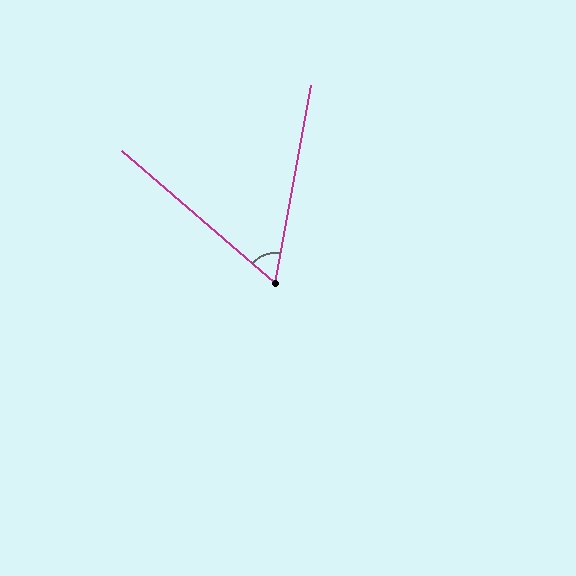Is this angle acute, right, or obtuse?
It is acute.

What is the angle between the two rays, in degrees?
Approximately 59 degrees.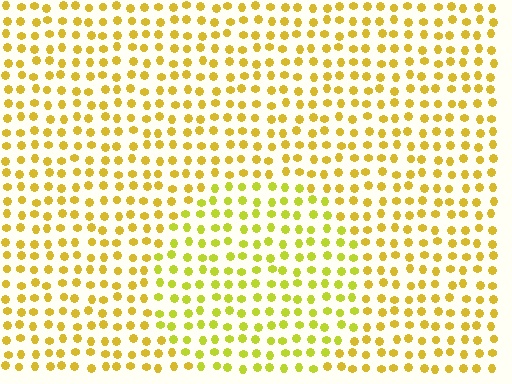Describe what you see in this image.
The image is filled with small yellow elements in a uniform arrangement. A circle-shaped region is visible where the elements are tinted to a slightly different hue, forming a subtle color boundary.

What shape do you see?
I see a circle.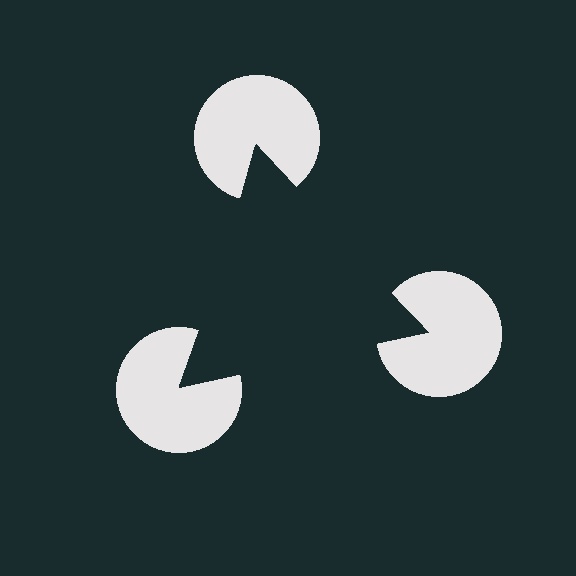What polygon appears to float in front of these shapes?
An illusory triangle — its edges are inferred from the aligned wedge cuts in the pac-man discs, not physically drawn.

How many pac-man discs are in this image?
There are 3 — one at each vertex of the illusory triangle.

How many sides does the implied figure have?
3 sides.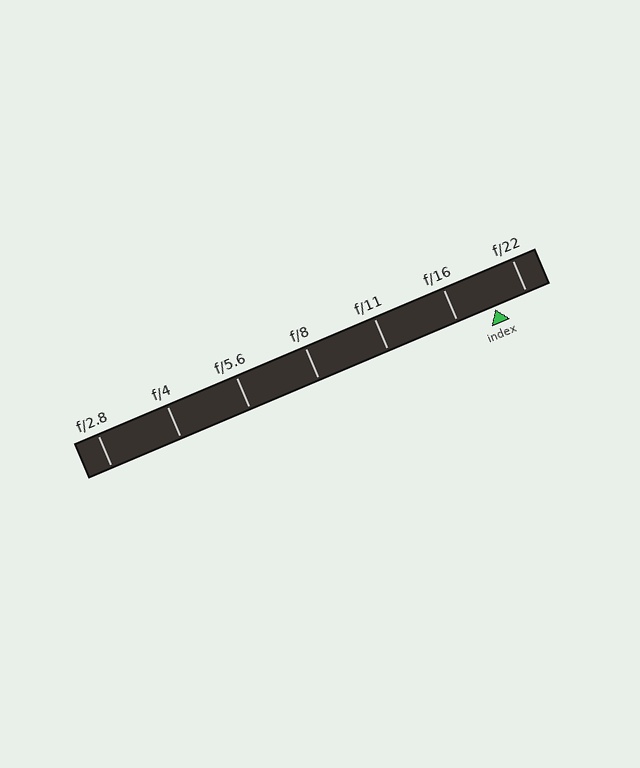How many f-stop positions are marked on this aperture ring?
There are 7 f-stop positions marked.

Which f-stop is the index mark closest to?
The index mark is closest to f/22.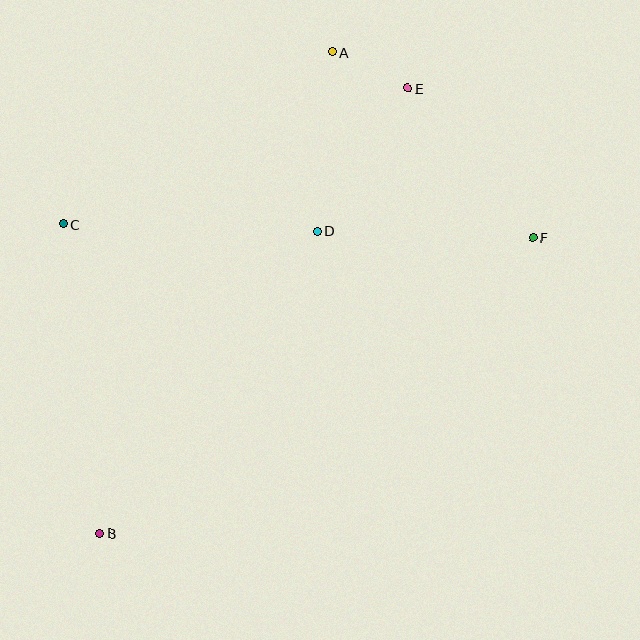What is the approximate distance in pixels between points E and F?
The distance between E and F is approximately 195 pixels.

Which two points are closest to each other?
Points A and E are closest to each other.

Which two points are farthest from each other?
Points B and E are farthest from each other.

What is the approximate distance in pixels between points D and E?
The distance between D and E is approximately 169 pixels.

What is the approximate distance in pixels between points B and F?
The distance between B and F is approximately 525 pixels.